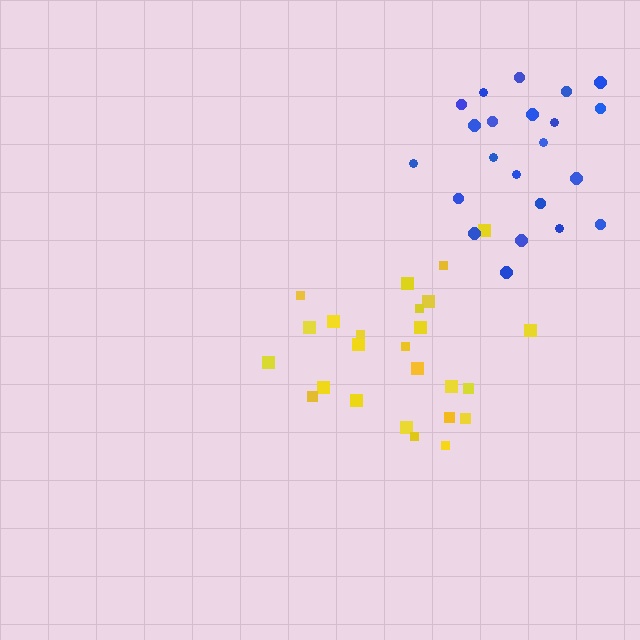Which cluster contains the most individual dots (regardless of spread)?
Yellow (25).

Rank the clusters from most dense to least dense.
blue, yellow.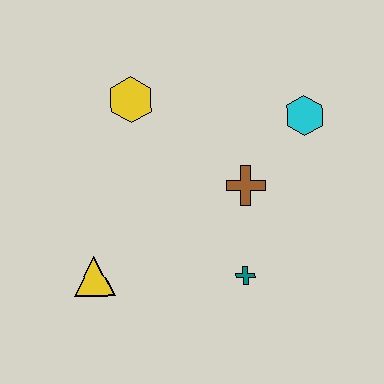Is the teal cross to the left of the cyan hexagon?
Yes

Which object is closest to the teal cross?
The brown cross is closest to the teal cross.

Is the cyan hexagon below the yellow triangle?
No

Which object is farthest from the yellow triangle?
The cyan hexagon is farthest from the yellow triangle.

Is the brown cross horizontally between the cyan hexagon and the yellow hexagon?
Yes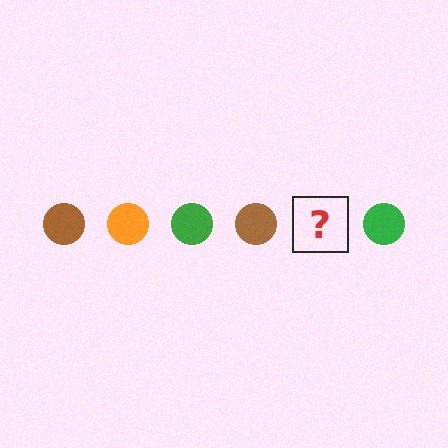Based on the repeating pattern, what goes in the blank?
The blank should be an orange circle.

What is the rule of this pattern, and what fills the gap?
The rule is that the pattern cycles through brown, orange, green circles. The gap should be filled with an orange circle.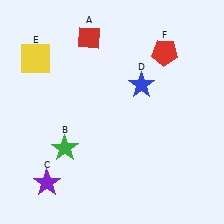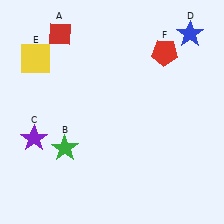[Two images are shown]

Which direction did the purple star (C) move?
The purple star (C) moved up.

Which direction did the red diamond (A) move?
The red diamond (A) moved left.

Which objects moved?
The objects that moved are: the red diamond (A), the purple star (C), the blue star (D).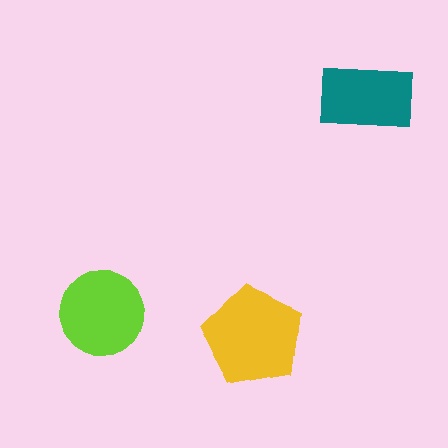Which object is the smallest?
The teal rectangle.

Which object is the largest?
The yellow pentagon.